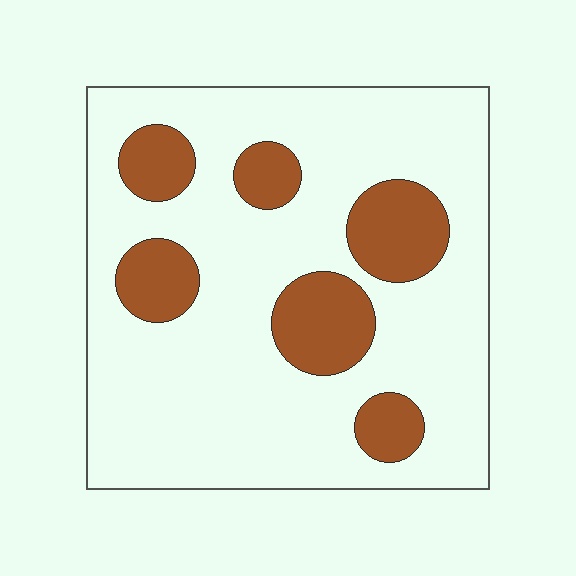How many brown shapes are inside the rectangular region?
6.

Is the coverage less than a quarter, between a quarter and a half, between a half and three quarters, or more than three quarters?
Less than a quarter.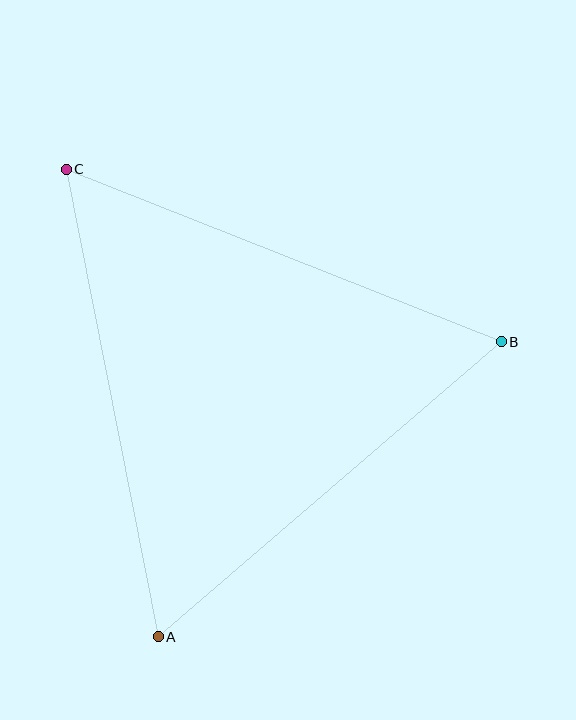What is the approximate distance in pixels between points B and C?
The distance between B and C is approximately 468 pixels.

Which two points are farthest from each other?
Points A and C are farthest from each other.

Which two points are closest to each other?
Points A and B are closest to each other.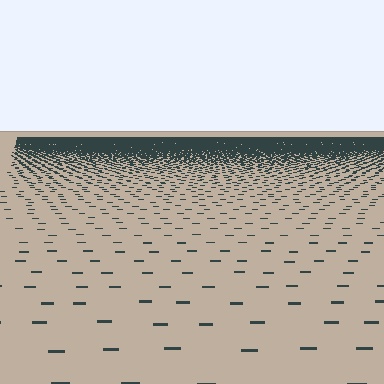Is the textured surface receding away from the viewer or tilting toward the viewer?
The surface is receding away from the viewer. Texture elements get smaller and denser toward the top.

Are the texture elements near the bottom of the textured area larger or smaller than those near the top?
Larger. Near the bottom, elements are closer to the viewer and appear at a bigger on-screen size.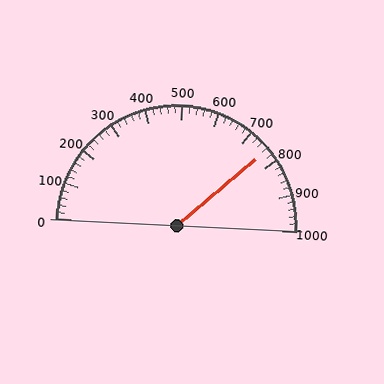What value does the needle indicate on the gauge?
The needle indicates approximately 760.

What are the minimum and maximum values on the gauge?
The gauge ranges from 0 to 1000.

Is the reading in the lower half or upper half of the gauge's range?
The reading is in the upper half of the range (0 to 1000).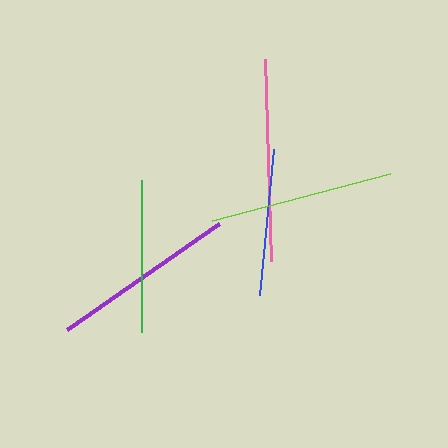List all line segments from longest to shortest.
From longest to shortest: pink, purple, lime, green, blue.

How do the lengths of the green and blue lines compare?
The green and blue lines are approximately the same length.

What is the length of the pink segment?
The pink segment is approximately 203 pixels long.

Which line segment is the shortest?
The blue line is the shortest at approximately 146 pixels.